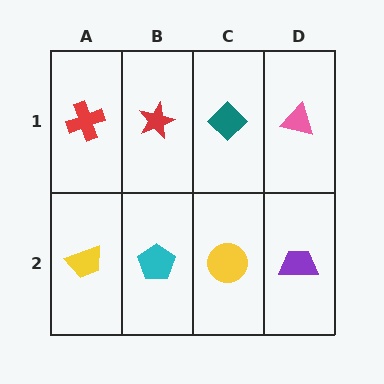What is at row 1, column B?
A red star.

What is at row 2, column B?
A cyan pentagon.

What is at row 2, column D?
A purple trapezoid.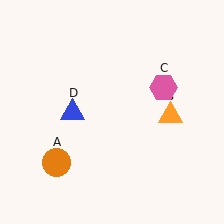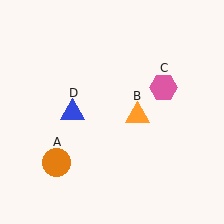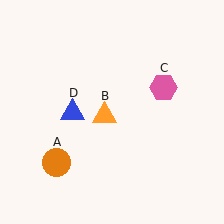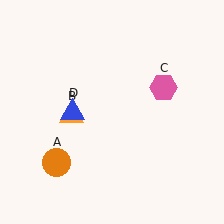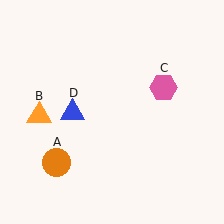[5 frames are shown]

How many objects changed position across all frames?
1 object changed position: orange triangle (object B).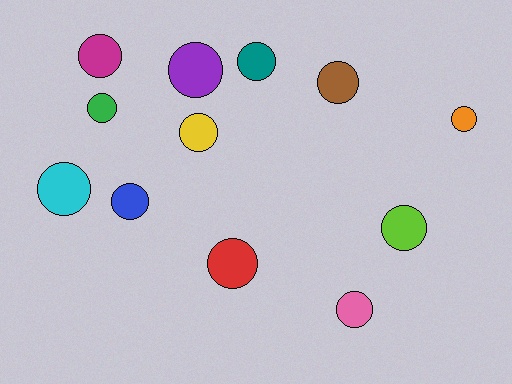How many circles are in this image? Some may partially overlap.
There are 12 circles.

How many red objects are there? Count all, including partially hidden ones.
There is 1 red object.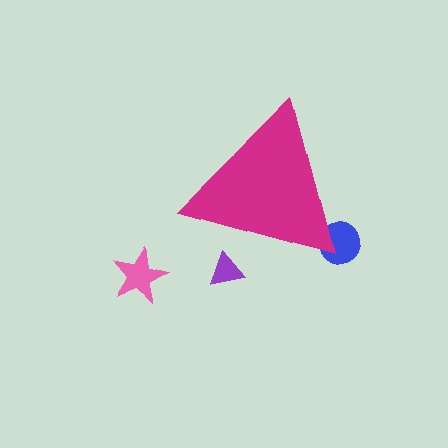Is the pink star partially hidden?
No, the pink star is fully visible.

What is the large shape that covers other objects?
A magenta triangle.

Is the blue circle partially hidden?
Yes, the blue circle is partially hidden behind the magenta triangle.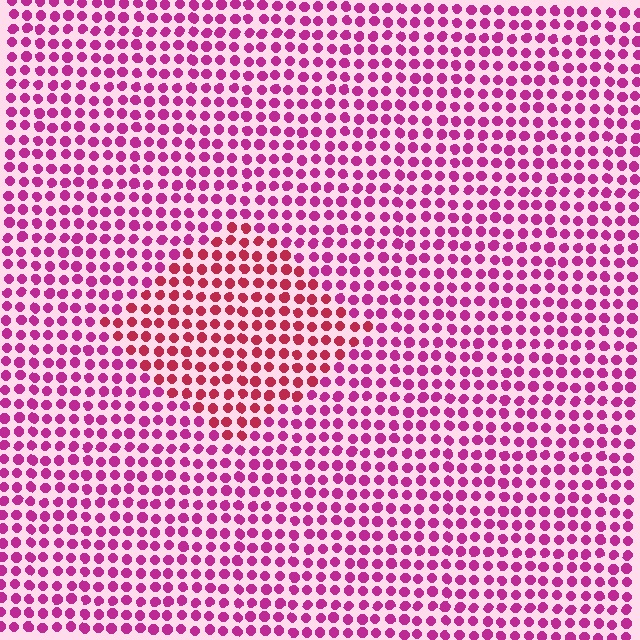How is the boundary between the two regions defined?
The boundary is defined purely by a slight shift in hue (about 29 degrees). Spacing, size, and orientation are identical on both sides.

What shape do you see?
I see a diamond.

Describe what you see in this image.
The image is filled with small magenta elements in a uniform arrangement. A diamond-shaped region is visible where the elements are tinted to a slightly different hue, forming a subtle color boundary.